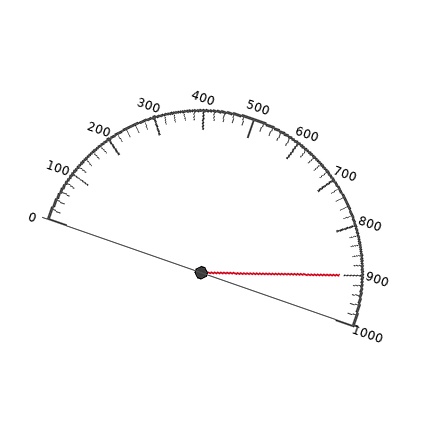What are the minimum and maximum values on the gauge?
The gauge ranges from 0 to 1000.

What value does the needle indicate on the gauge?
The needle indicates approximately 900.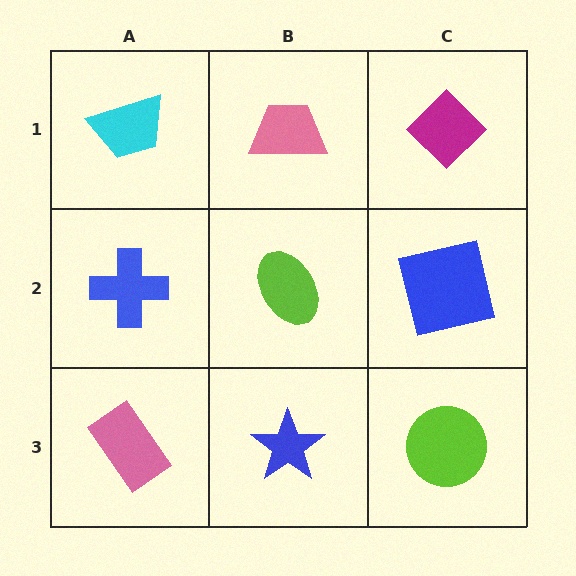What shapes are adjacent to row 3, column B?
A lime ellipse (row 2, column B), a pink rectangle (row 3, column A), a lime circle (row 3, column C).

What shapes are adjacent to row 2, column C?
A magenta diamond (row 1, column C), a lime circle (row 3, column C), a lime ellipse (row 2, column B).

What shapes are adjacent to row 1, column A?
A blue cross (row 2, column A), a pink trapezoid (row 1, column B).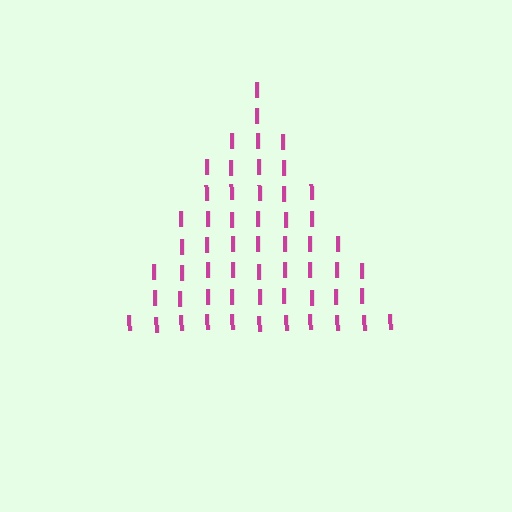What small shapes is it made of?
It is made of small letter I's.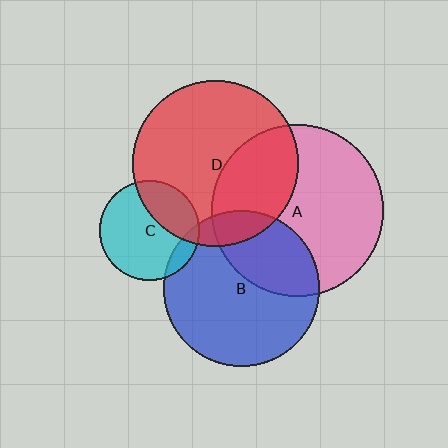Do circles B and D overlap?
Yes.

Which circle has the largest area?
Circle A (pink).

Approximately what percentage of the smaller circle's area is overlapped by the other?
Approximately 10%.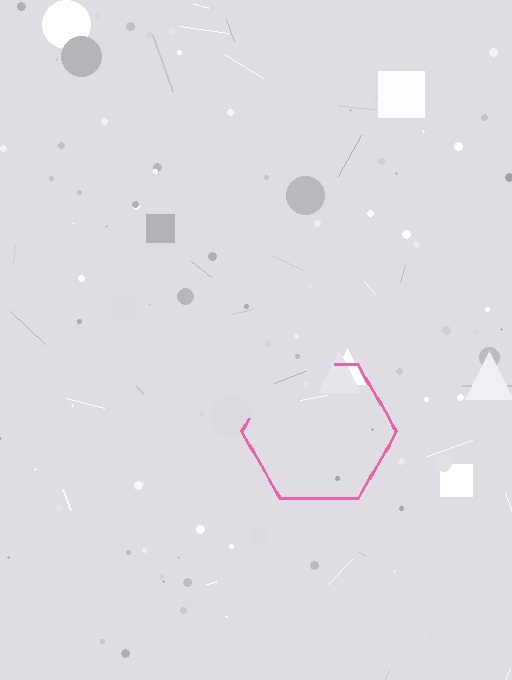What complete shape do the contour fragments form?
The contour fragments form a hexagon.